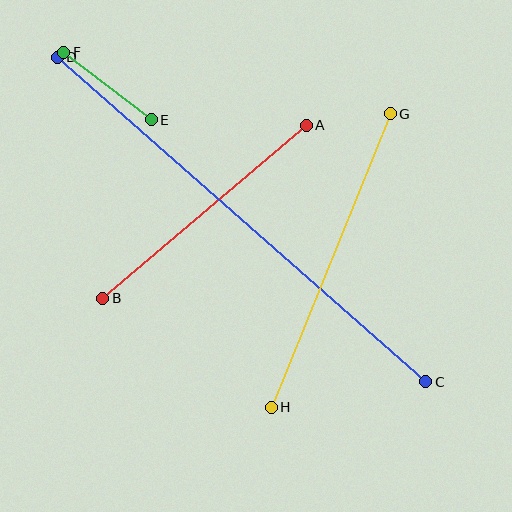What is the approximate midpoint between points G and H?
The midpoint is at approximately (331, 260) pixels.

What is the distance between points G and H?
The distance is approximately 317 pixels.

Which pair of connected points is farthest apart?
Points C and D are farthest apart.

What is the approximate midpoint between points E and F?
The midpoint is at approximately (108, 86) pixels.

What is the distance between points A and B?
The distance is approximately 267 pixels.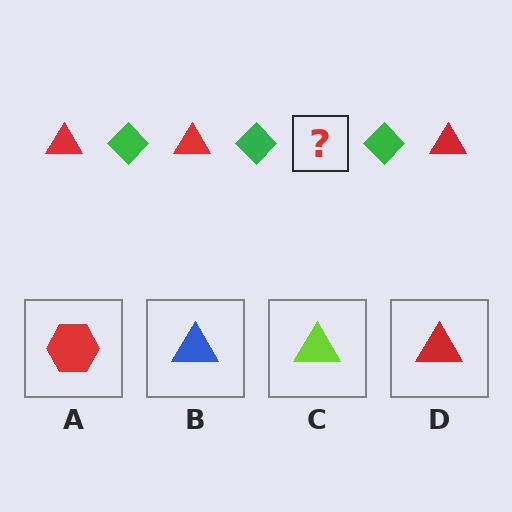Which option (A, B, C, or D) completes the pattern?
D.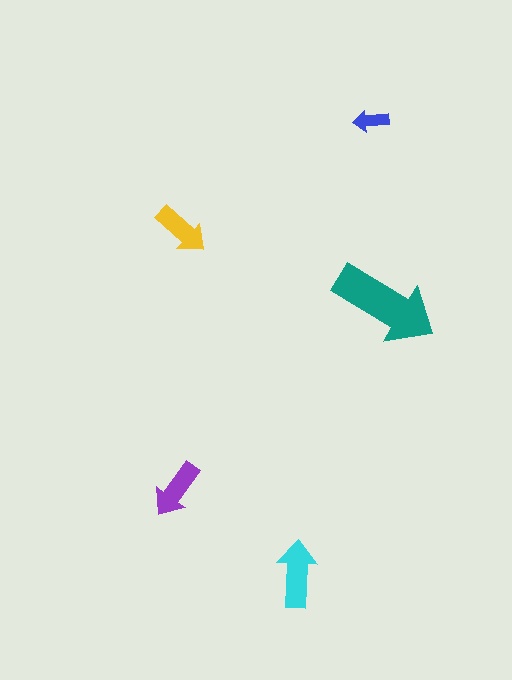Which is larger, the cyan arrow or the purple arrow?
The cyan one.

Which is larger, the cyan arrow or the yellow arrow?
The cyan one.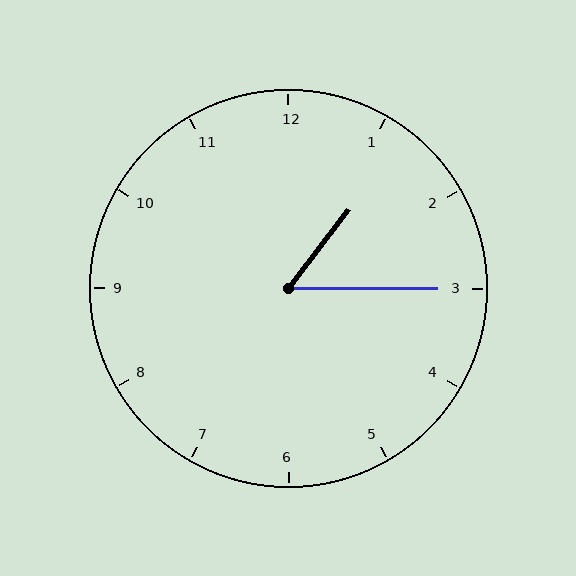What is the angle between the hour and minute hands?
Approximately 52 degrees.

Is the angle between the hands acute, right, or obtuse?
It is acute.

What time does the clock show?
1:15.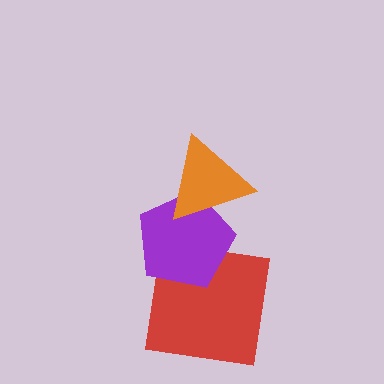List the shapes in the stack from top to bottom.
From top to bottom: the orange triangle, the purple pentagon, the red square.